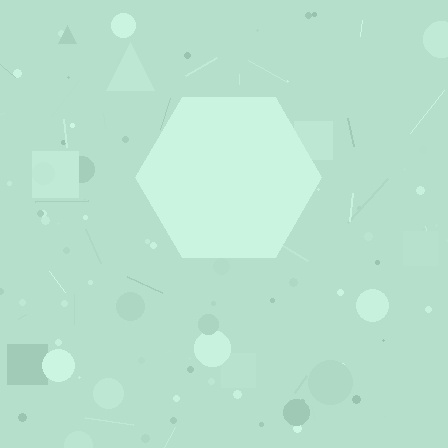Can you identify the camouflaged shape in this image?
The camouflaged shape is a hexagon.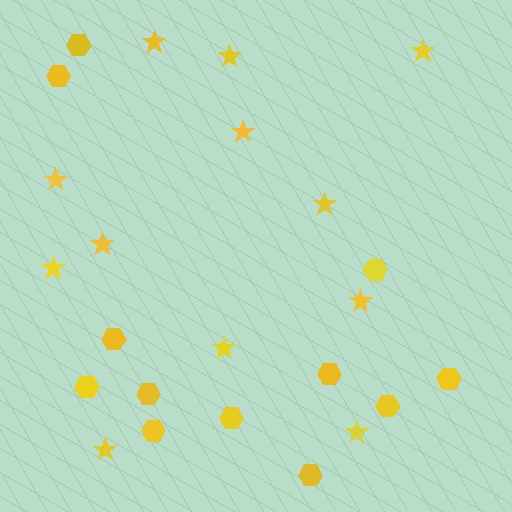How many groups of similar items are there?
There are 2 groups: one group of hexagons (12) and one group of stars (12).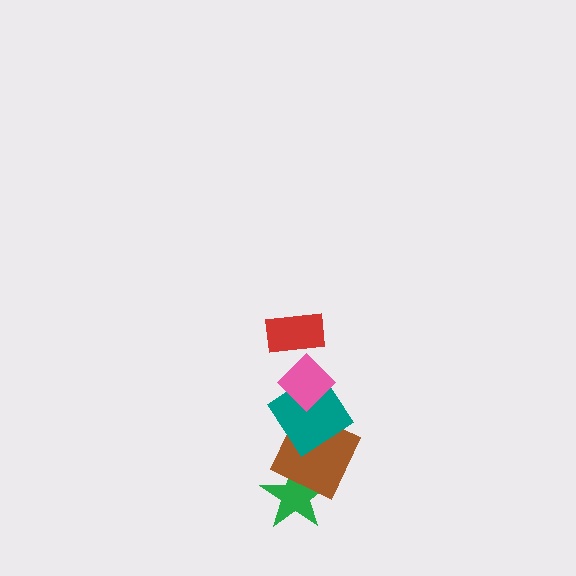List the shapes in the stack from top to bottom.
From top to bottom: the red rectangle, the pink diamond, the teal diamond, the brown square, the green star.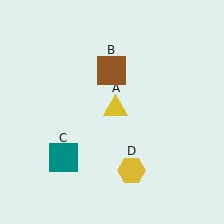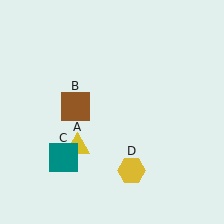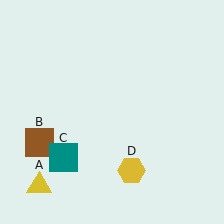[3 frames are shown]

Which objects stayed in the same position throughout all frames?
Teal square (object C) and yellow hexagon (object D) remained stationary.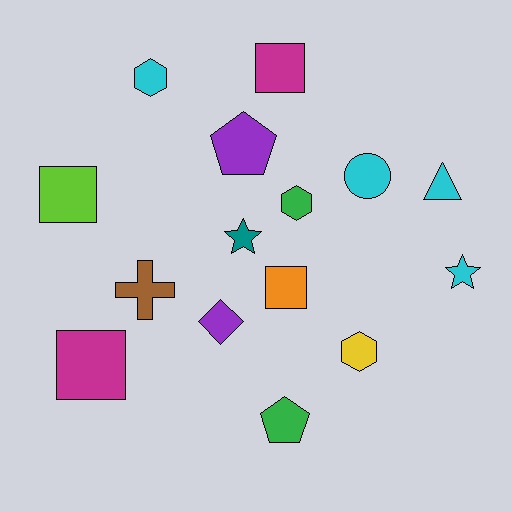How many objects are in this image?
There are 15 objects.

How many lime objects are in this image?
There is 1 lime object.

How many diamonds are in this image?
There is 1 diamond.